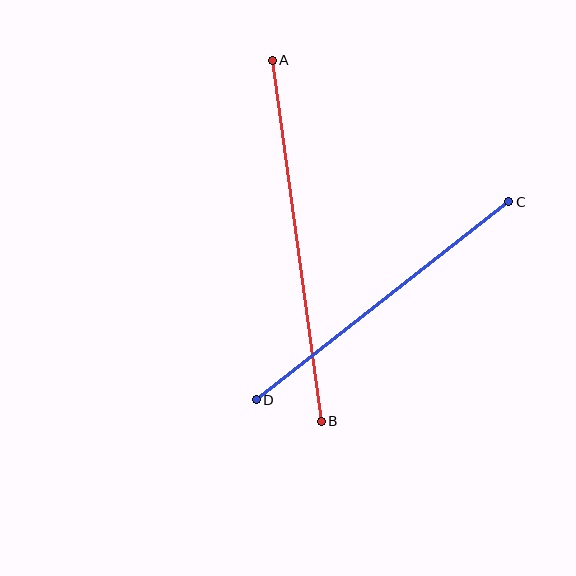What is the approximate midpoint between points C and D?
The midpoint is at approximately (382, 301) pixels.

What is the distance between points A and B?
The distance is approximately 365 pixels.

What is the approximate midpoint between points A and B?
The midpoint is at approximately (297, 241) pixels.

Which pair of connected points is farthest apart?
Points A and B are farthest apart.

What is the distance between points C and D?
The distance is approximately 321 pixels.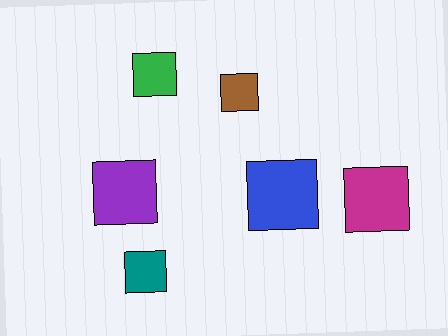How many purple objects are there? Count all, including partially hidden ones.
There is 1 purple object.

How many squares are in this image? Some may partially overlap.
There are 6 squares.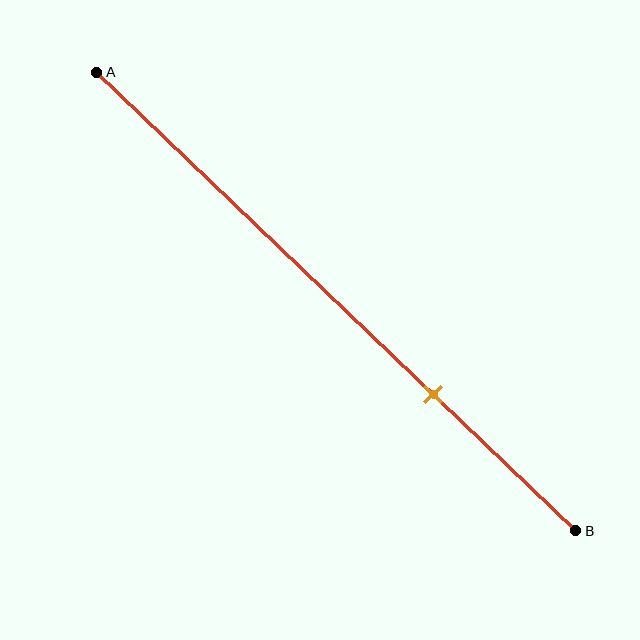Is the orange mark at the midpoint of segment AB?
No, the mark is at about 70% from A, not at the 50% midpoint.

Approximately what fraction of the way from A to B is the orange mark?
The orange mark is approximately 70% of the way from A to B.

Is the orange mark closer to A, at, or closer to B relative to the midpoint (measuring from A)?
The orange mark is closer to point B than the midpoint of segment AB.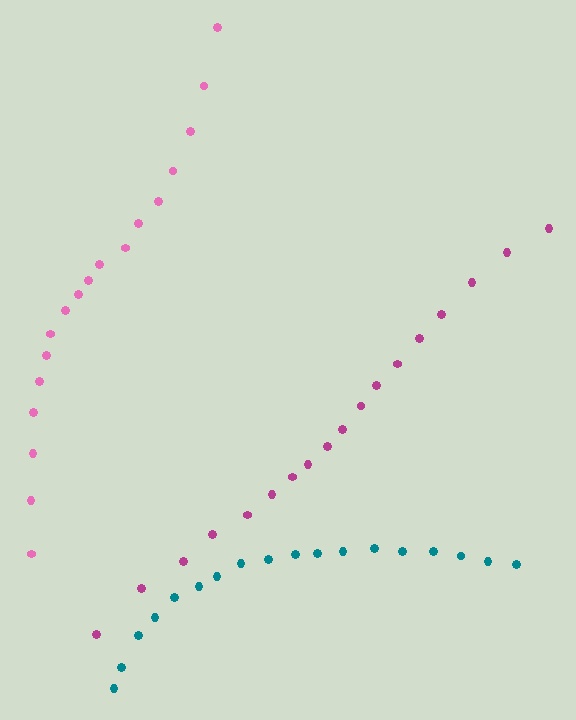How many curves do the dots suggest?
There are 3 distinct paths.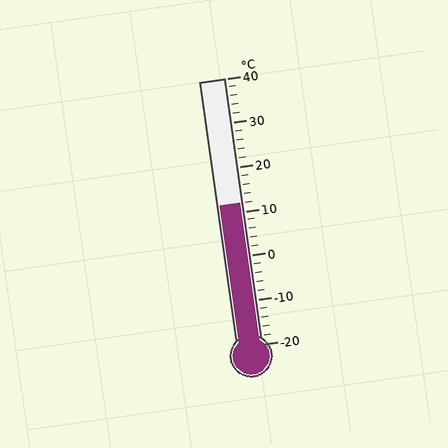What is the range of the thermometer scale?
The thermometer scale ranges from -20°C to 40°C.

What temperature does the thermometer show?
The thermometer shows approximately 12°C.